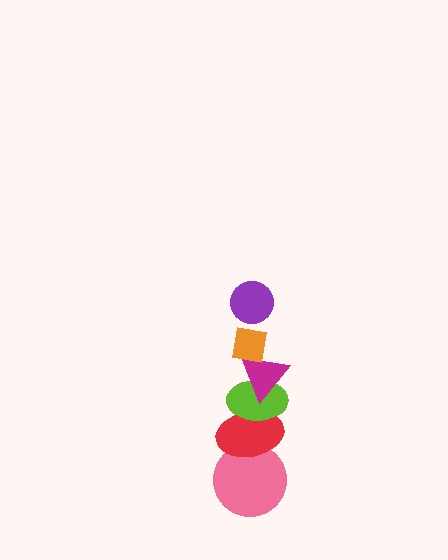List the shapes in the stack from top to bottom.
From top to bottom: the purple circle, the orange square, the magenta triangle, the lime ellipse, the red ellipse, the pink circle.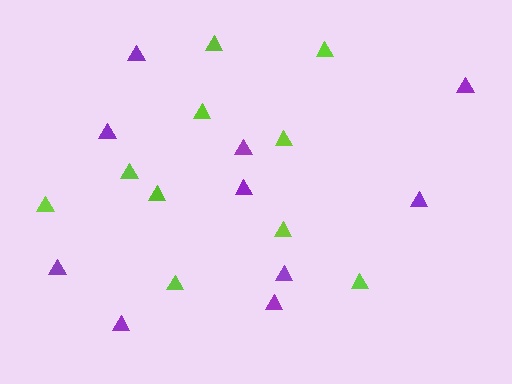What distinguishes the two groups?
There are 2 groups: one group of lime triangles (10) and one group of purple triangles (10).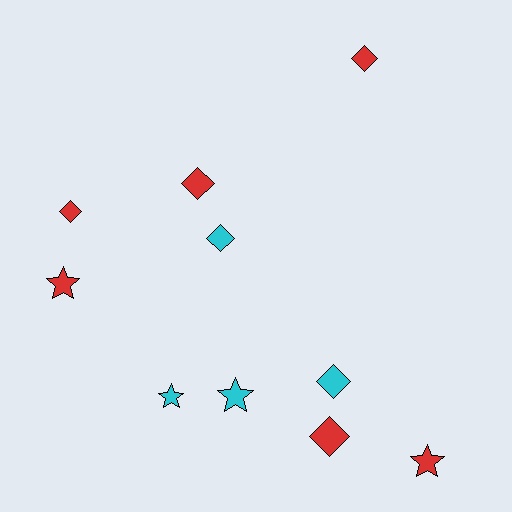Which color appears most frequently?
Red, with 6 objects.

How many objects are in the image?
There are 10 objects.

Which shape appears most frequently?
Diamond, with 6 objects.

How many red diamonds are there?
There are 4 red diamonds.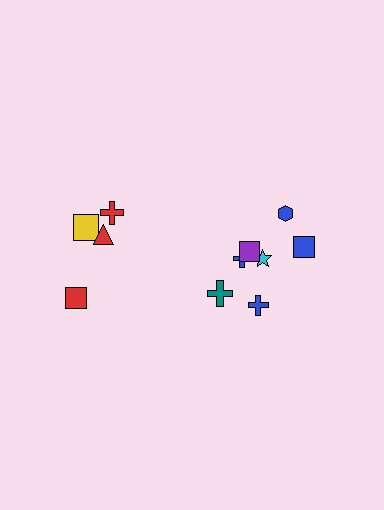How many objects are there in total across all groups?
There are 11 objects.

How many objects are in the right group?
There are 7 objects.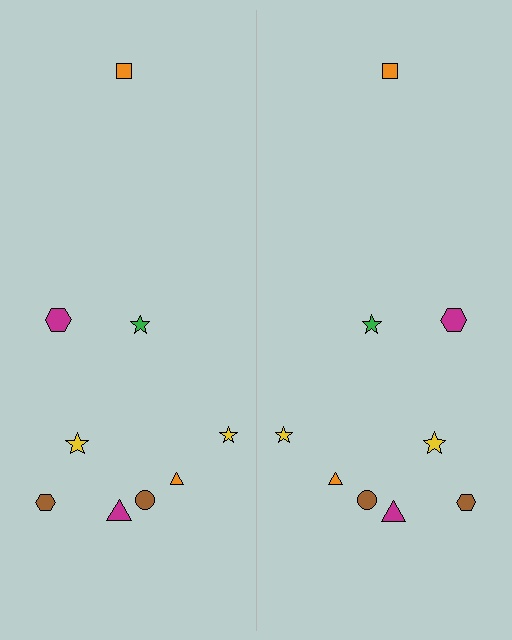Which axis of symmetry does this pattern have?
The pattern has a vertical axis of symmetry running through the center of the image.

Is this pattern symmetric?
Yes, this pattern has bilateral (reflection) symmetry.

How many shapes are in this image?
There are 18 shapes in this image.